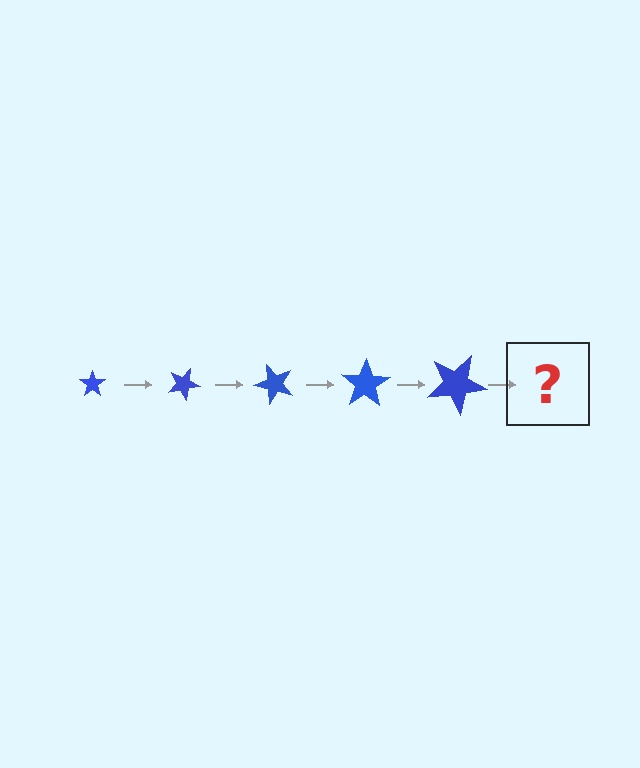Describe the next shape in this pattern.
It should be a star, larger than the previous one and rotated 125 degrees from the start.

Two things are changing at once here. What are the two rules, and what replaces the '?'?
The two rules are that the star grows larger each step and it rotates 25 degrees each step. The '?' should be a star, larger than the previous one and rotated 125 degrees from the start.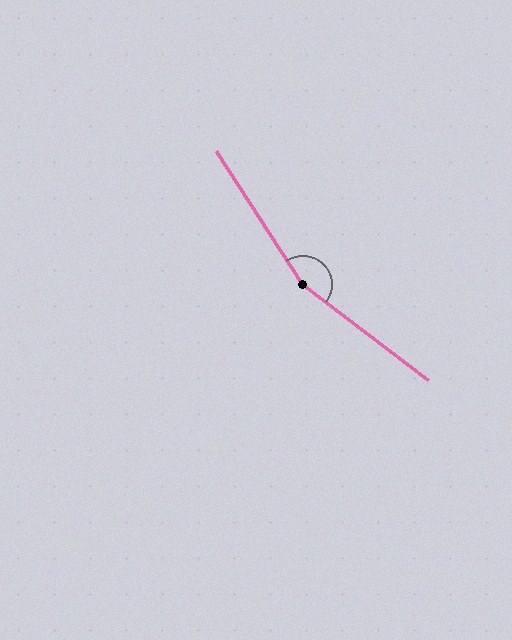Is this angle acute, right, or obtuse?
It is obtuse.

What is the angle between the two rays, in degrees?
Approximately 160 degrees.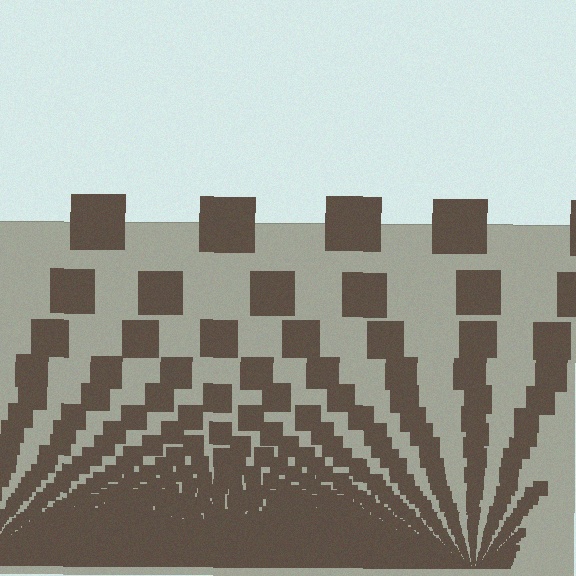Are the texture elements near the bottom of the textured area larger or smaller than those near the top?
Smaller. The gradient is inverted — elements near the bottom are smaller and denser.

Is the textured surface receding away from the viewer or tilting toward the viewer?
The surface appears to tilt toward the viewer. Texture elements get larger and sparser toward the top.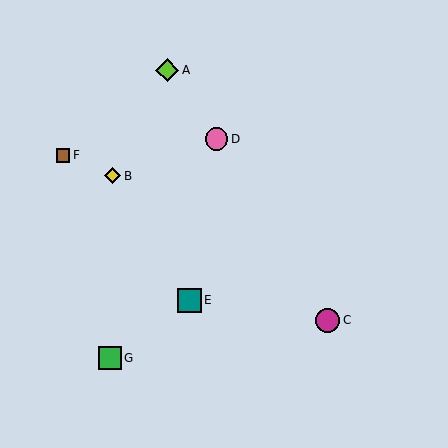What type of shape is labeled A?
Shape A is a lime diamond.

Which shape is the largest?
The magenta circle (labeled C) is the largest.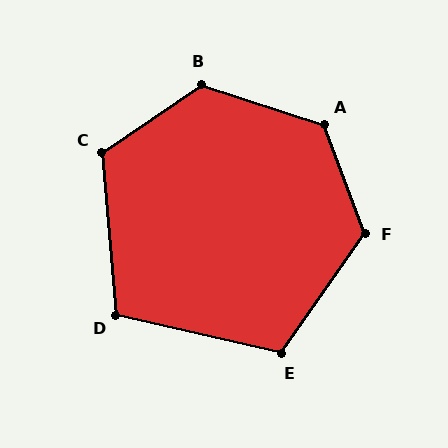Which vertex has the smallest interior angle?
D, at approximately 108 degrees.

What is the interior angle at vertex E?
Approximately 112 degrees (obtuse).